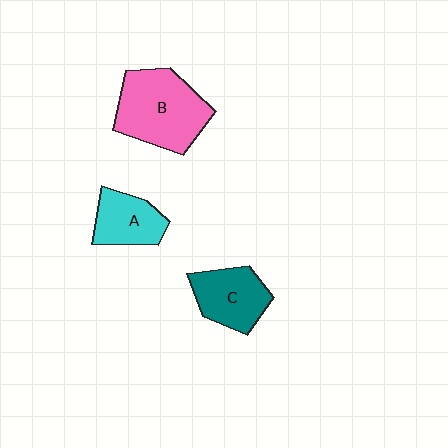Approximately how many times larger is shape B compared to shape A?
Approximately 1.8 times.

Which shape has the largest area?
Shape B (pink).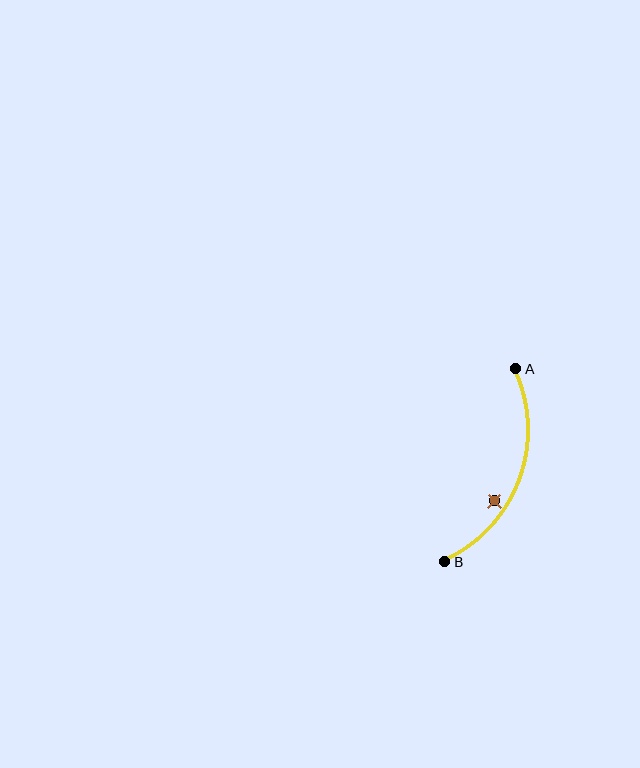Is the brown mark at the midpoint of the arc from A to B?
No — the brown mark does not lie on the arc at all. It sits slightly inside the curve.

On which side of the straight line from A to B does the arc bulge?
The arc bulges to the right of the straight line connecting A and B.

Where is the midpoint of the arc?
The arc midpoint is the point on the curve farthest from the straight line joining A and B. It sits to the right of that line.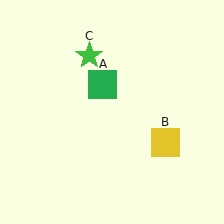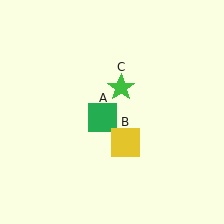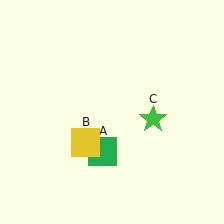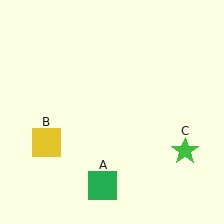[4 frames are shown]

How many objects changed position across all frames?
3 objects changed position: green square (object A), yellow square (object B), green star (object C).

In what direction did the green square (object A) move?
The green square (object A) moved down.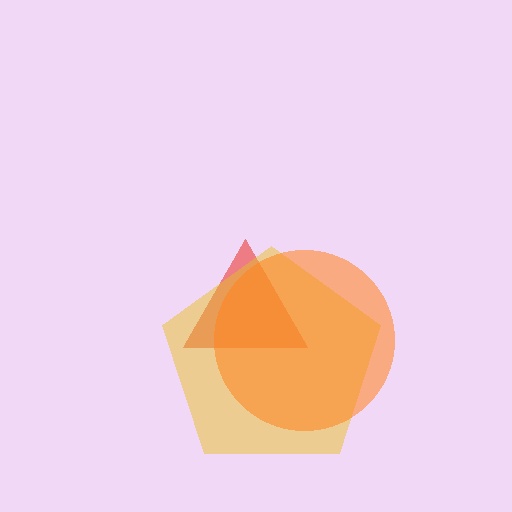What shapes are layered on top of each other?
The layered shapes are: a red triangle, a yellow pentagon, an orange circle.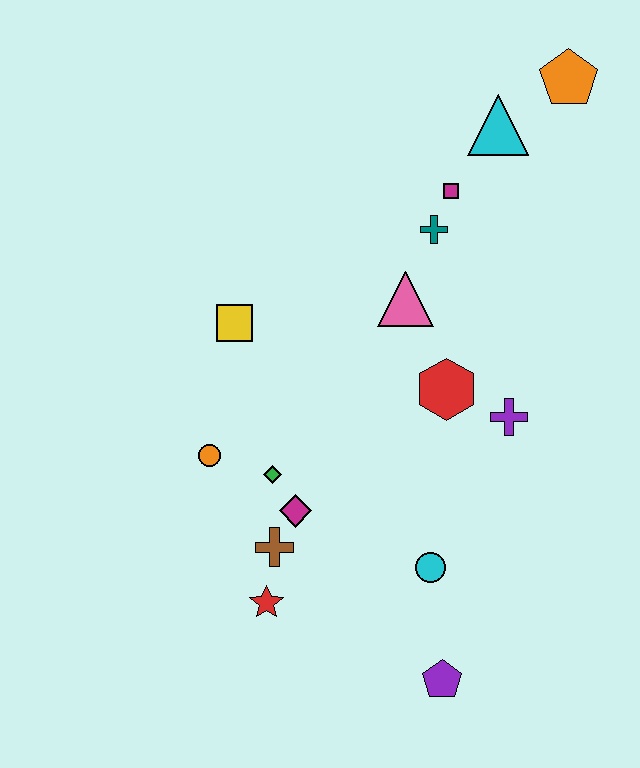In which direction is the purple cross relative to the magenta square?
The purple cross is below the magenta square.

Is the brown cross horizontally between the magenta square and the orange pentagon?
No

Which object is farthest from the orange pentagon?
The purple pentagon is farthest from the orange pentagon.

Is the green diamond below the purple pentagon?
No